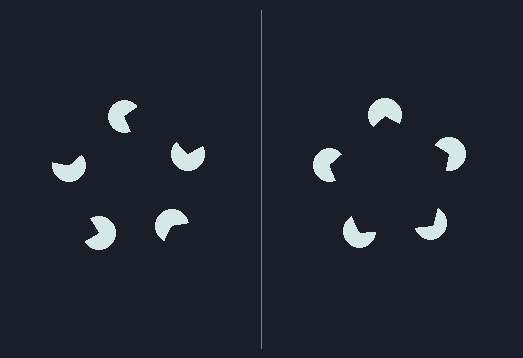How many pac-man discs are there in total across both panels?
10 — 5 on each side.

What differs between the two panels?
The pac-man discs are positioned identically on both sides; only the wedge orientations differ. On the right they align to a pentagon; on the left they are misaligned.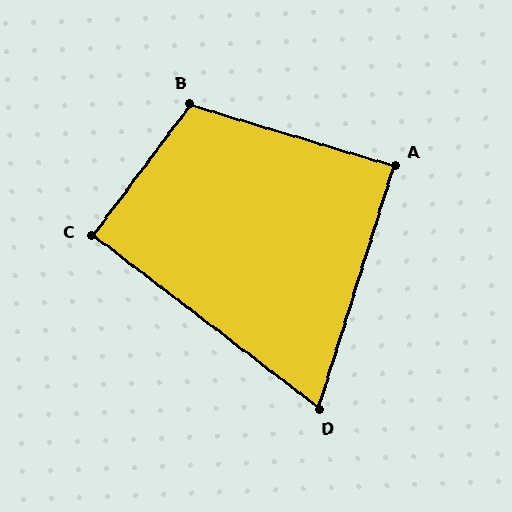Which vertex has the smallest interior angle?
D, at approximately 70 degrees.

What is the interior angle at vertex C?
Approximately 91 degrees (approximately right).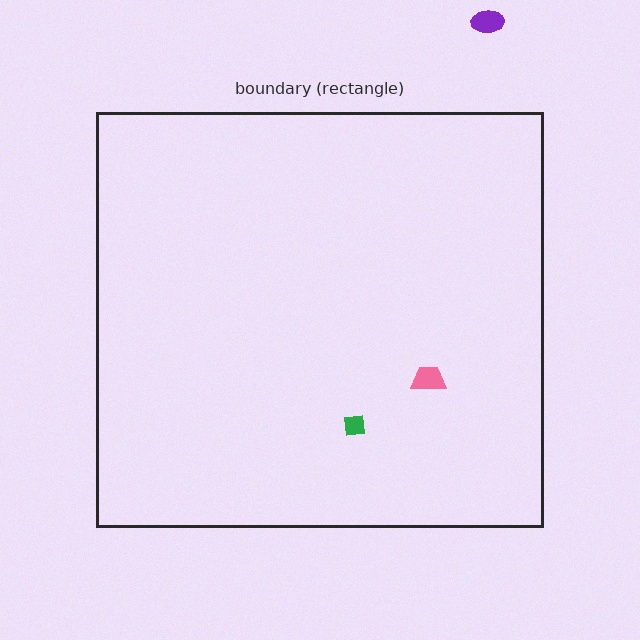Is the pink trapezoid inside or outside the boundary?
Inside.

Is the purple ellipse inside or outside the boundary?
Outside.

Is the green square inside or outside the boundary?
Inside.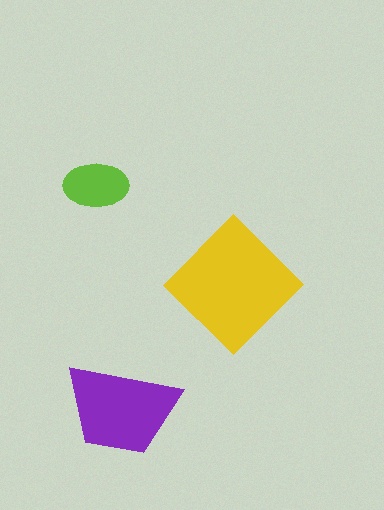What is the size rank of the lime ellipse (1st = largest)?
3rd.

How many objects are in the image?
There are 3 objects in the image.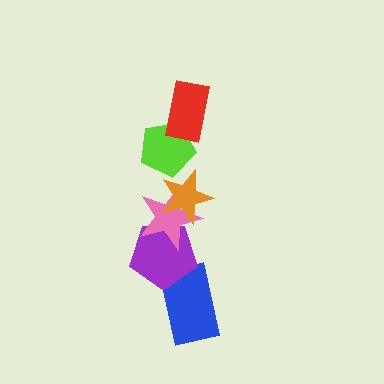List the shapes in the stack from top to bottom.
From top to bottom: the red rectangle, the lime pentagon, the orange star, the pink star, the purple pentagon, the blue rectangle.